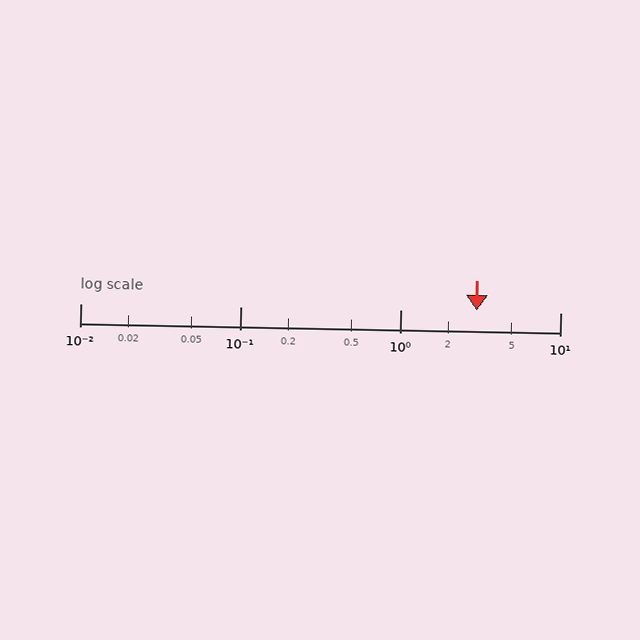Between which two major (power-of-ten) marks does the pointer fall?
The pointer is between 1 and 10.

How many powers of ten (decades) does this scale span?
The scale spans 3 decades, from 0.01 to 10.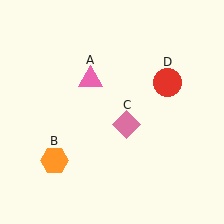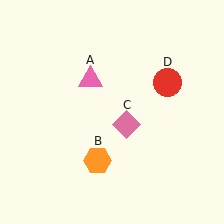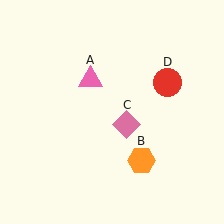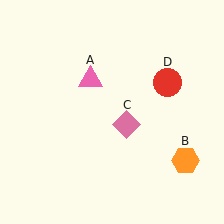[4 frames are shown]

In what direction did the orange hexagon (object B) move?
The orange hexagon (object B) moved right.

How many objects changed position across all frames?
1 object changed position: orange hexagon (object B).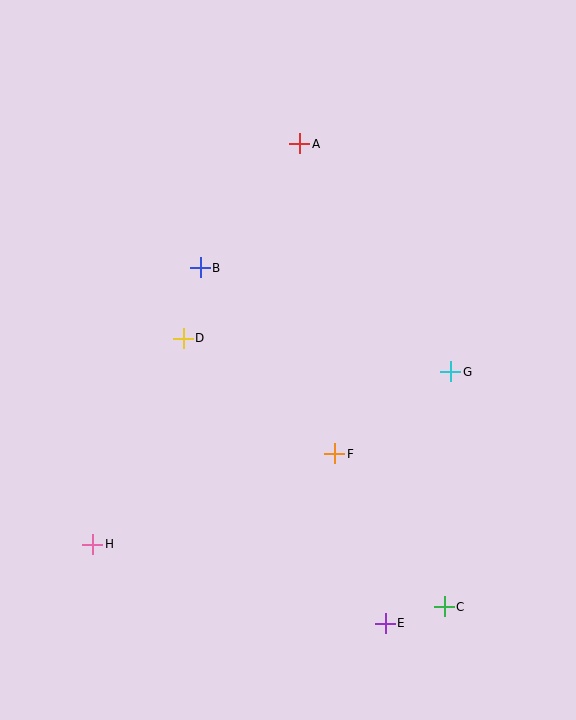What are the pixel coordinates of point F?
Point F is at (335, 454).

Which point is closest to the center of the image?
Point F at (335, 454) is closest to the center.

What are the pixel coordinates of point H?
Point H is at (93, 544).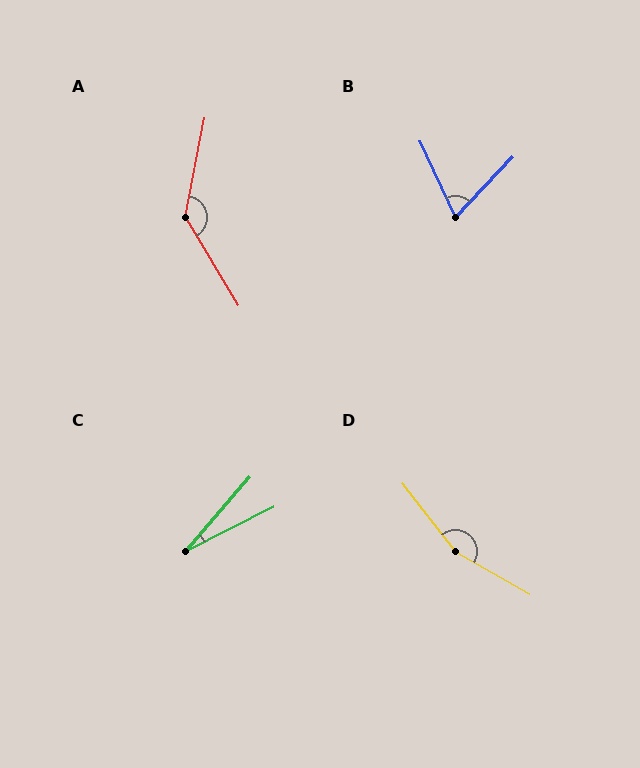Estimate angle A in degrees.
Approximately 138 degrees.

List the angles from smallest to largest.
C (22°), B (69°), A (138°), D (158°).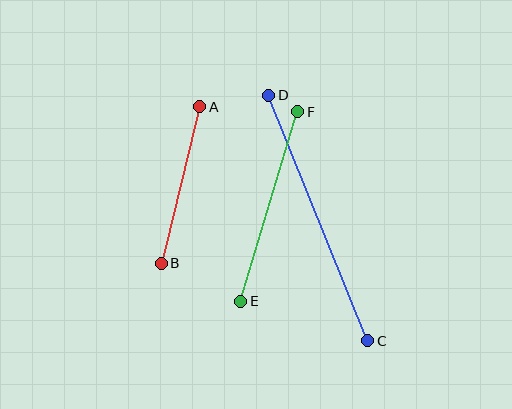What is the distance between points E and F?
The distance is approximately 198 pixels.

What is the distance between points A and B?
The distance is approximately 161 pixels.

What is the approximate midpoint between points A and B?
The midpoint is at approximately (181, 185) pixels.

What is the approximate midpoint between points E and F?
The midpoint is at approximately (269, 207) pixels.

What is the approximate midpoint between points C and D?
The midpoint is at approximately (318, 218) pixels.